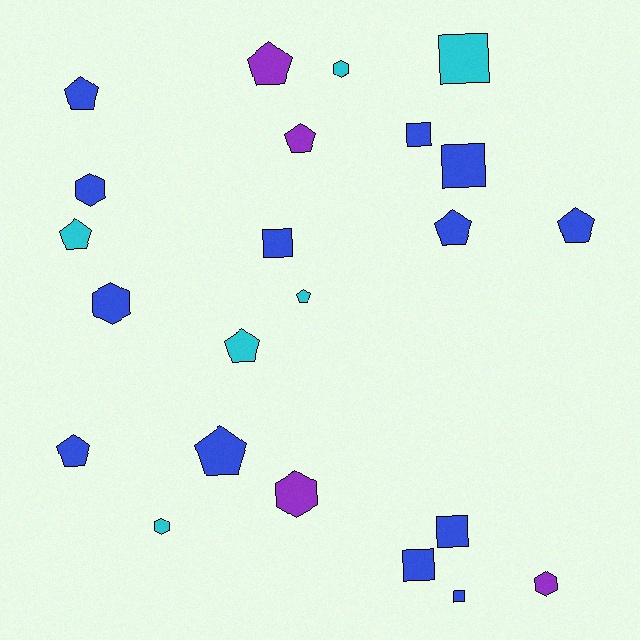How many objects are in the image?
There are 23 objects.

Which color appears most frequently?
Blue, with 13 objects.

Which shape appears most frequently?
Pentagon, with 10 objects.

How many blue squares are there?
There are 6 blue squares.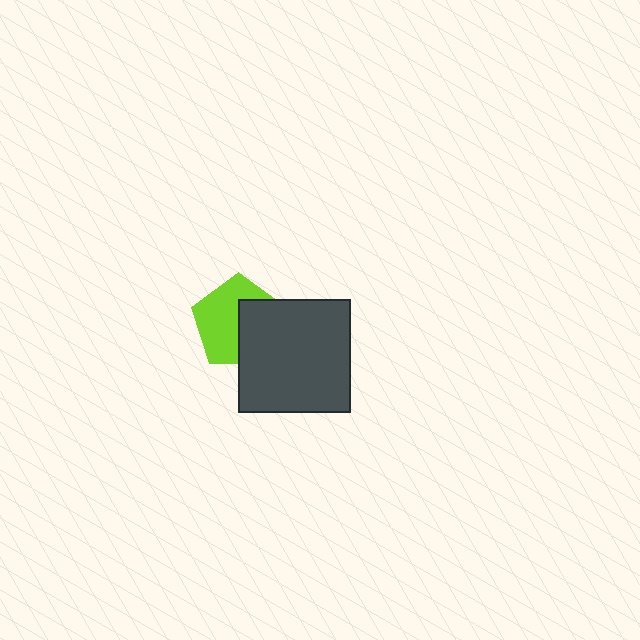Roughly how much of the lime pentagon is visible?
About half of it is visible (roughly 57%).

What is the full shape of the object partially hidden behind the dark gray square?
The partially hidden object is a lime pentagon.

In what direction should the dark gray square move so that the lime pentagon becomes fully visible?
The dark gray square should move right. That is the shortest direction to clear the overlap and leave the lime pentagon fully visible.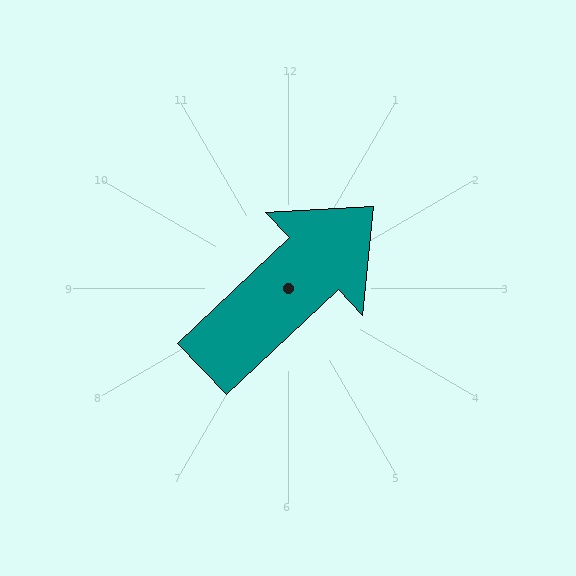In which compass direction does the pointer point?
Northeast.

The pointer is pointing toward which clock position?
Roughly 2 o'clock.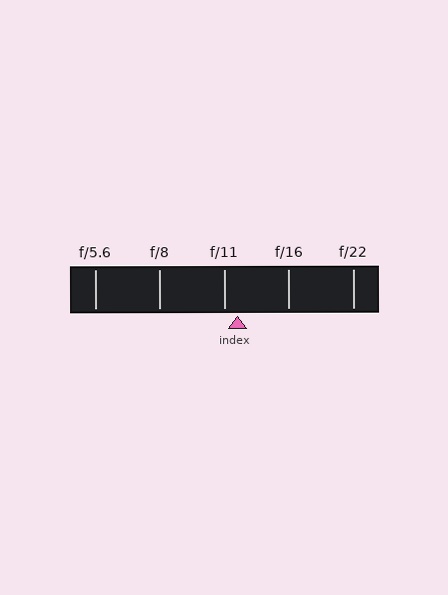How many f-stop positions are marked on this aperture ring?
There are 5 f-stop positions marked.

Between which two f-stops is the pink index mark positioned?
The index mark is between f/11 and f/16.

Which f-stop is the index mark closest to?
The index mark is closest to f/11.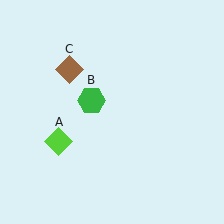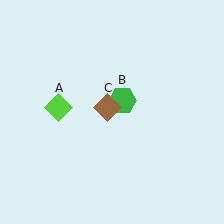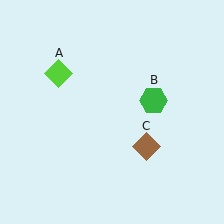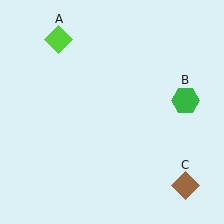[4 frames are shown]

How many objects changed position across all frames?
3 objects changed position: lime diamond (object A), green hexagon (object B), brown diamond (object C).